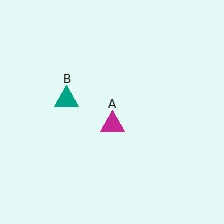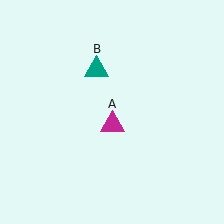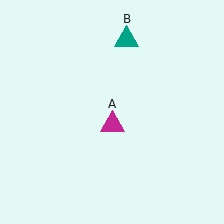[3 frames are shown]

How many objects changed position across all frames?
1 object changed position: teal triangle (object B).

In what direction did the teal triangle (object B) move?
The teal triangle (object B) moved up and to the right.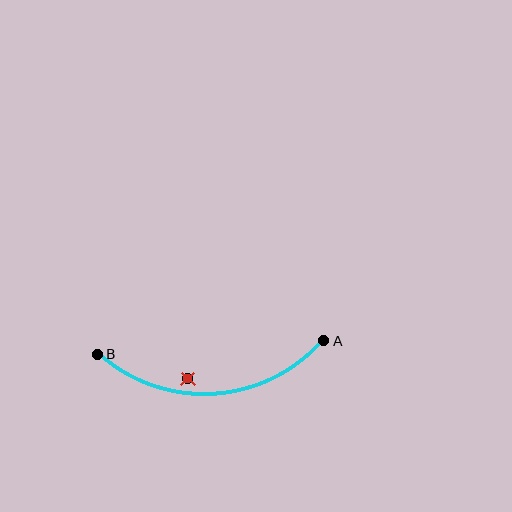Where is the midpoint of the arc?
The arc midpoint is the point on the curve farthest from the straight line joining A and B. It sits below that line.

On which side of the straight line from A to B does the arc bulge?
The arc bulges below the straight line connecting A and B.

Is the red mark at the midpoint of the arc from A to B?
No — the red mark does not lie on the arc at all. It sits slightly inside the curve.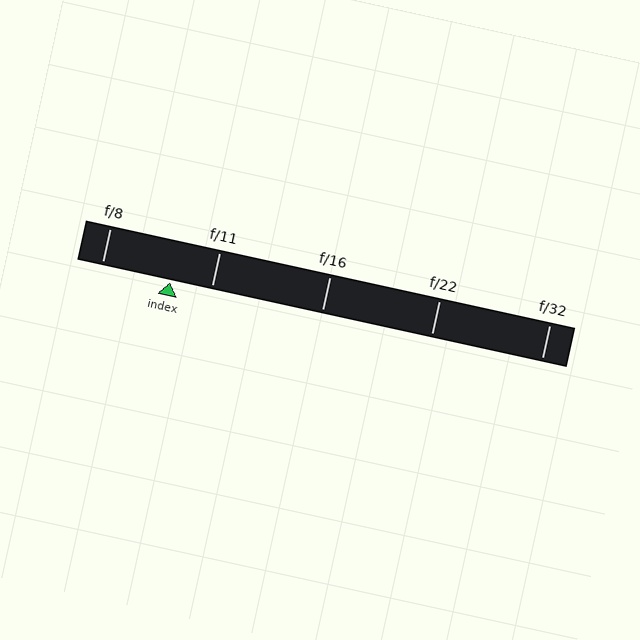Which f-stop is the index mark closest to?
The index mark is closest to f/11.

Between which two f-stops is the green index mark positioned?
The index mark is between f/8 and f/11.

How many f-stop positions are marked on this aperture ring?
There are 5 f-stop positions marked.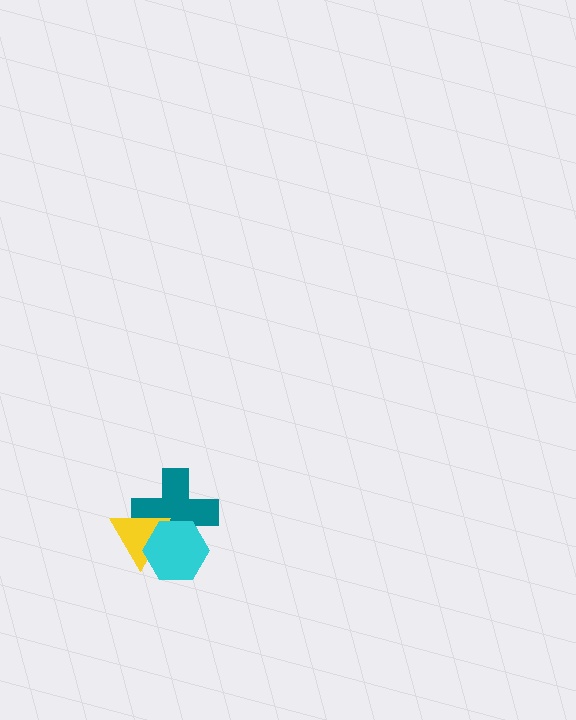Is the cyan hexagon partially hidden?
No, no other shape covers it.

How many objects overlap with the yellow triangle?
2 objects overlap with the yellow triangle.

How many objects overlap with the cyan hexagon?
2 objects overlap with the cyan hexagon.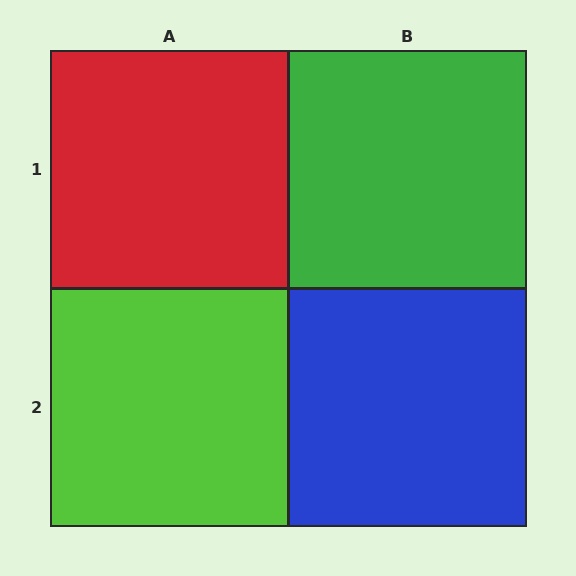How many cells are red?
1 cell is red.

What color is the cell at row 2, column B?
Blue.